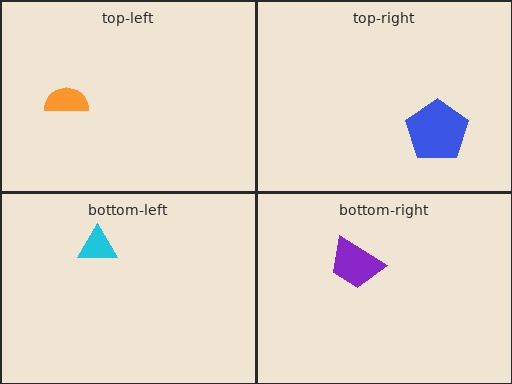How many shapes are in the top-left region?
1.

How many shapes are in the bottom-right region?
1.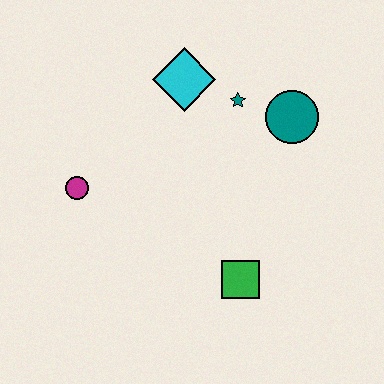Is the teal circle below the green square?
No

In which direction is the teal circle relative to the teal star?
The teal circle is to the right of the teal star.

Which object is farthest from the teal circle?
The magenta circle is farthest from the teal circle.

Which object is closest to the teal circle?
The teal star is closest to the teal circle.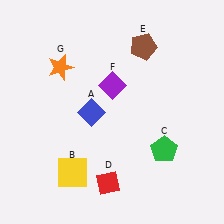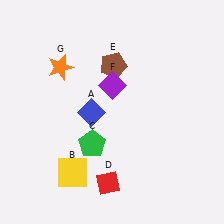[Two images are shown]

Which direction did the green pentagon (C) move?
The green pentagon (C) moved left.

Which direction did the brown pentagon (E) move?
The brown pentagon (E) moved left.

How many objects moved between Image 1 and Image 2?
2 objects moved between the two images.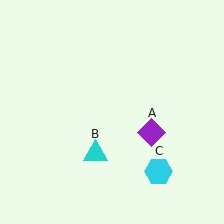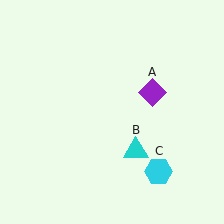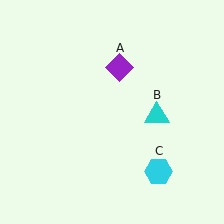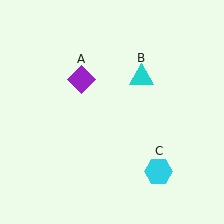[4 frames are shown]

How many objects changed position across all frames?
2 objects changed position: purple diamond (object A), cyan triangle (object B).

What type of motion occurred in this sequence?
The purple diamond (object A), cyan triangle (object B) rotated counterclockwise around the center of the scene.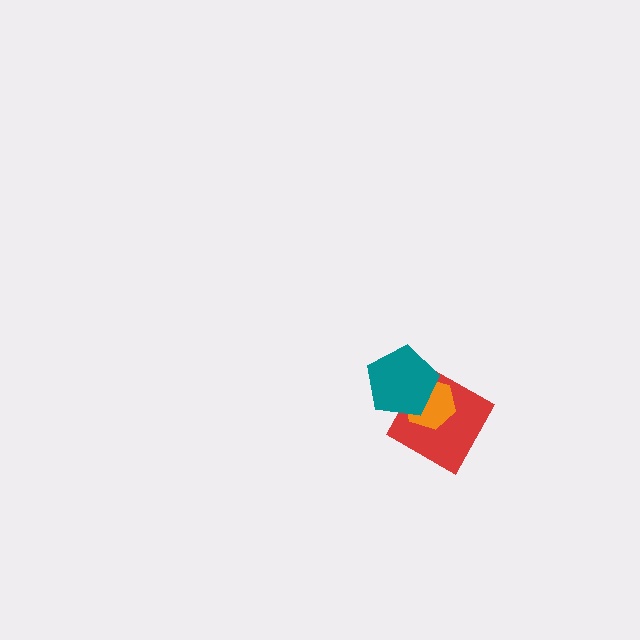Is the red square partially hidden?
Yes, it is partially covered by another shape.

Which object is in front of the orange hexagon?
The teal pentagon is in front of the orange hexagon.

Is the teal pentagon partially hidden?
No, no other shape covers it.